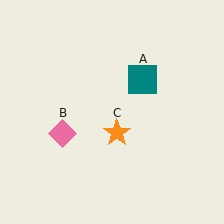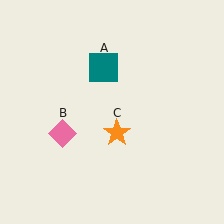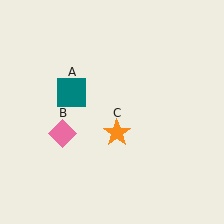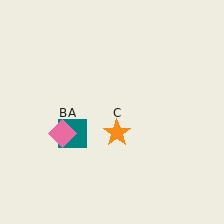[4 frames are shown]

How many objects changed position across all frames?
1 object changed position: teal square (object A).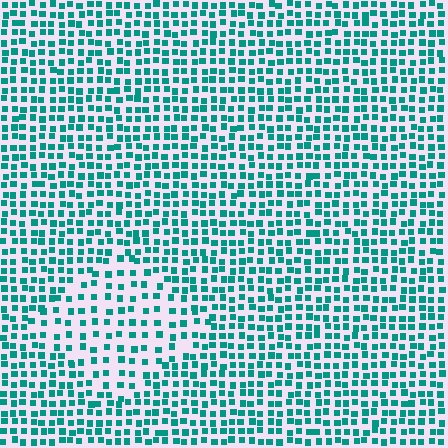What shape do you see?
I see a diamond.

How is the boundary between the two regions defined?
The boundary is defined by a change in element density (approximately 1.8x ratio). All elements are the same color, size, and shape.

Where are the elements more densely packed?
The elements are more densely packed outside the diamond boundary.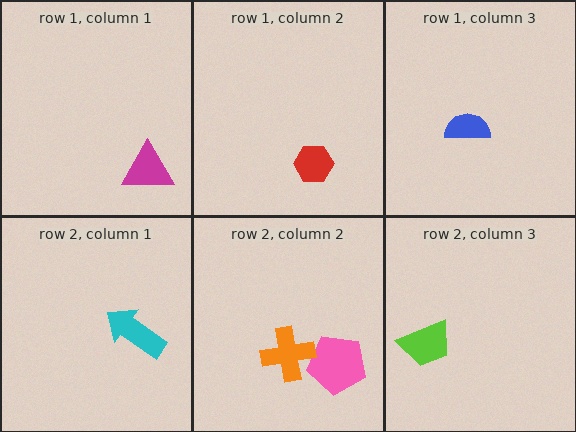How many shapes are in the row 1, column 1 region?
1.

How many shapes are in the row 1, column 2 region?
1.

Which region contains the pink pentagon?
The row 2, column 2 region.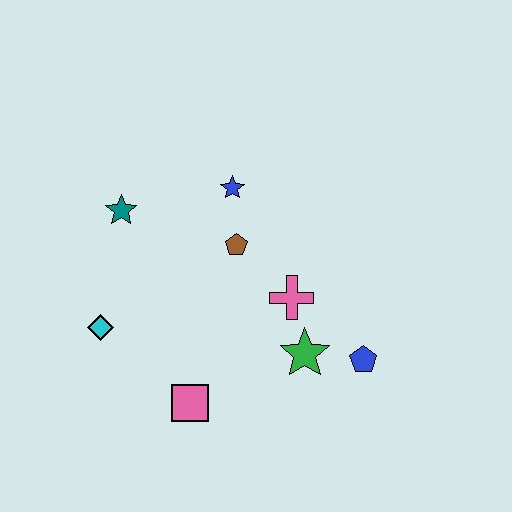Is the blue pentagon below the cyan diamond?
Yes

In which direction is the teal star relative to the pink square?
The teal star is above the pink square.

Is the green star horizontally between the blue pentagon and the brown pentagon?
Yes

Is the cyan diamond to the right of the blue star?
No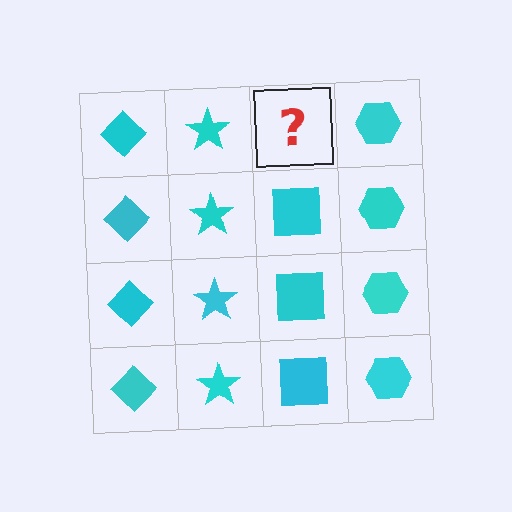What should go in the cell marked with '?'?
The missing cell should contain a cyan square.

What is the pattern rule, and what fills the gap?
The rule is that each column has a consistent shape. The gap should be filled with a cyan square.